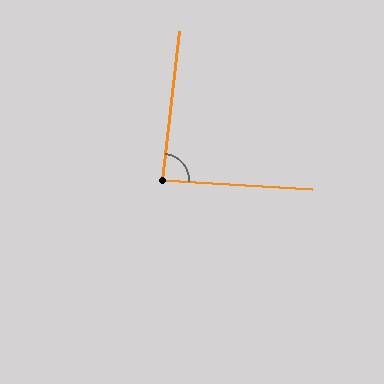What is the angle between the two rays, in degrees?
Approximately 87 degrees.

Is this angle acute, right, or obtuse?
It is approximately a right angle.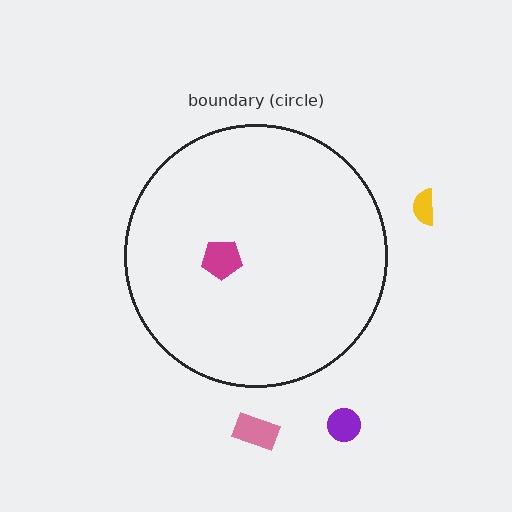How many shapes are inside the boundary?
1 inside, 3 outside.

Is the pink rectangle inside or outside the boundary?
Outside.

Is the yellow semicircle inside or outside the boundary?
Outside.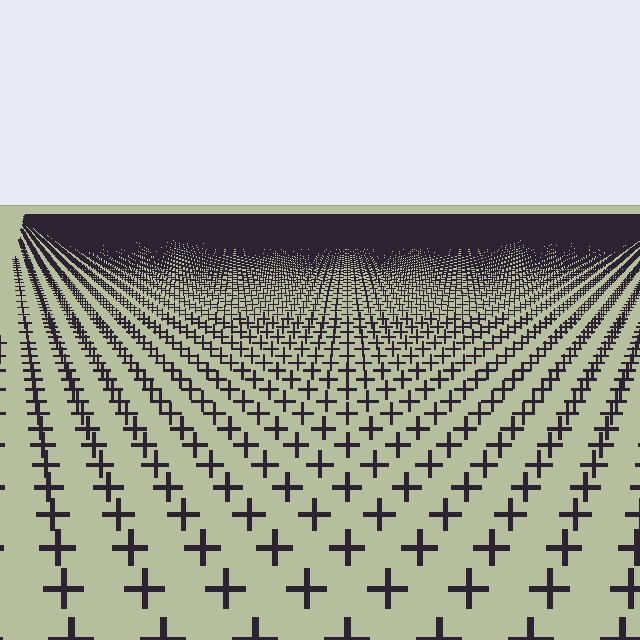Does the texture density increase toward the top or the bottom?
Density increases toward the top.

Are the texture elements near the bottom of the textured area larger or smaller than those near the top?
Larger. Near the bottom, elements are closer to the viewer and appear at a bigger on-screen size.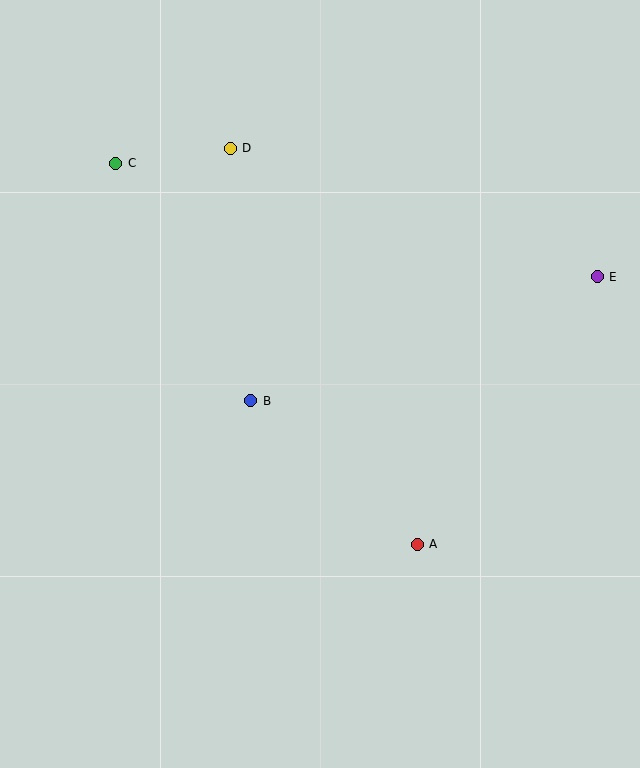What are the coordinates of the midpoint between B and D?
The midpoint between B and D is at (241, 274).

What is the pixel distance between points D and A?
The distance between D and A is 438 pixels.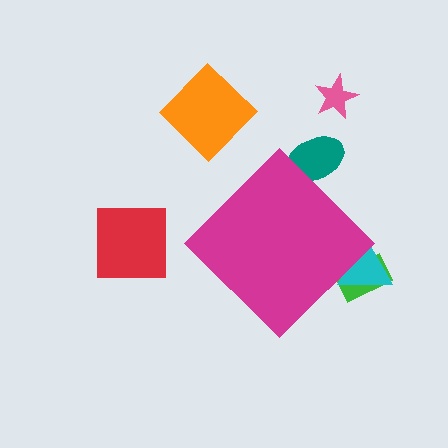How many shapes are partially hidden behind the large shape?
3 shapes are partially hidden.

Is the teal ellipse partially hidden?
Yes, the teal ellipse is partially hidden behind the magenta diamond.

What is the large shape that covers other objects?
A magenta diamond.